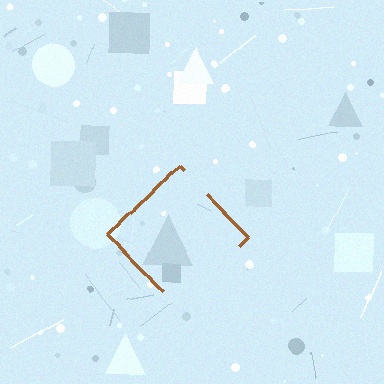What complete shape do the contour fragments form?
The contour fragments form a diamond.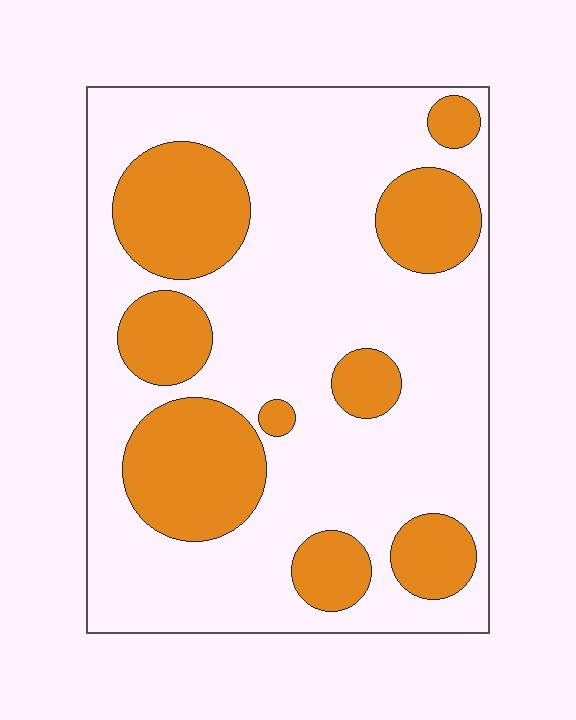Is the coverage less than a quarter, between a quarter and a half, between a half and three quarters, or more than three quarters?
Between a quarter and a half.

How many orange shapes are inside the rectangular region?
9.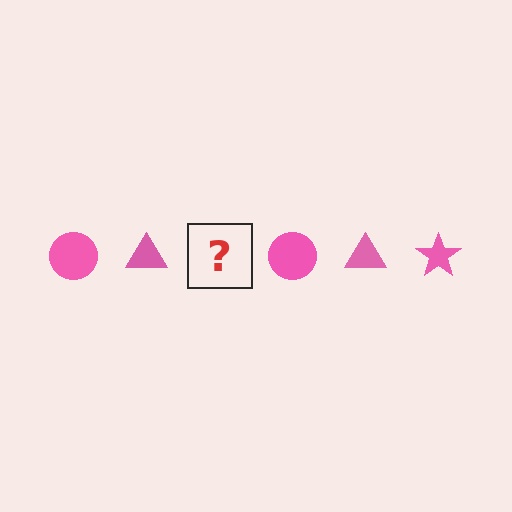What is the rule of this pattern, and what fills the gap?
The rule is that the pattern cycles through circle, triangle, star shapes in pink. The gap should be filled with a pink star.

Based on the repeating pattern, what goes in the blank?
The blank should be a pink star.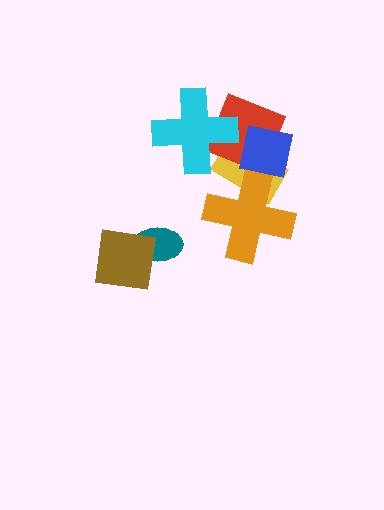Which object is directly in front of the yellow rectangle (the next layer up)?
The red square is directly in front of the yellow rectangle.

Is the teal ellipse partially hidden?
Yes, it is partially covered by another shape.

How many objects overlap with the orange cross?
2 objects overlap with the orange cross.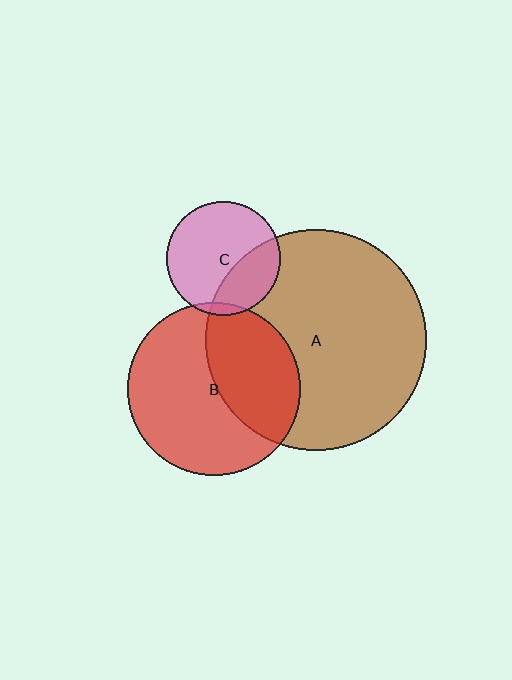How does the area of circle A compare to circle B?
Approximately 1.6 times.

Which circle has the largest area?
Circle A (brown).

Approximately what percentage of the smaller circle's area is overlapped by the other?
Approximately 30%.